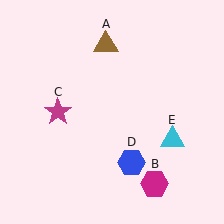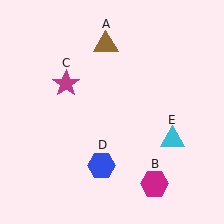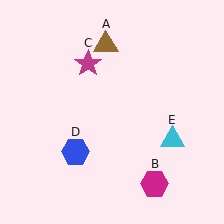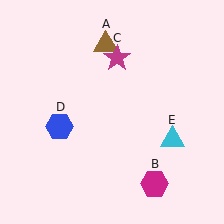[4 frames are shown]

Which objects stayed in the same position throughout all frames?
Brown triangle (object A) and magenta hexagon (object B) and cyan triangle (object E) remained stationary.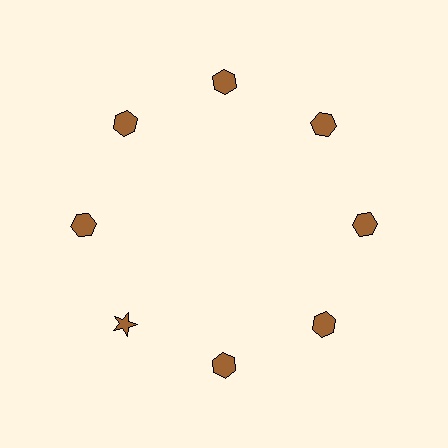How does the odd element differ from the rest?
It has a different shape: star instead of hexagon.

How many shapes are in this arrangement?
There are 8 shapes arranged in a ring pattern.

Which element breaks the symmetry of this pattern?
The brown star at roughly the 8 o'clock position breaks the symmetry. All other shapes are brown hexagons.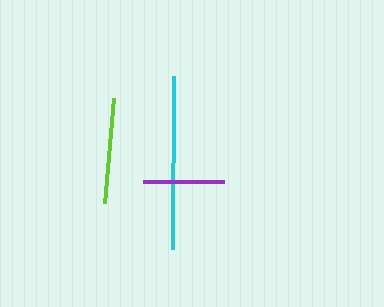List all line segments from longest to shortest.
From longest to shortest: cyan, lime, purple.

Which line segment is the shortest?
The purple line is the shortest at approximately 80 pixels.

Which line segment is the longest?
The cyan line is the longest at approximately 172 pixels.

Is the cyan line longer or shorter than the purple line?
The cyan line is longer than the purple line.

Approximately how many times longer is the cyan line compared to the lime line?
The cyan line is approximately 1.6 times the length of the lime line.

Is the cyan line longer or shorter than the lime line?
The cyan line is longer than the lime line.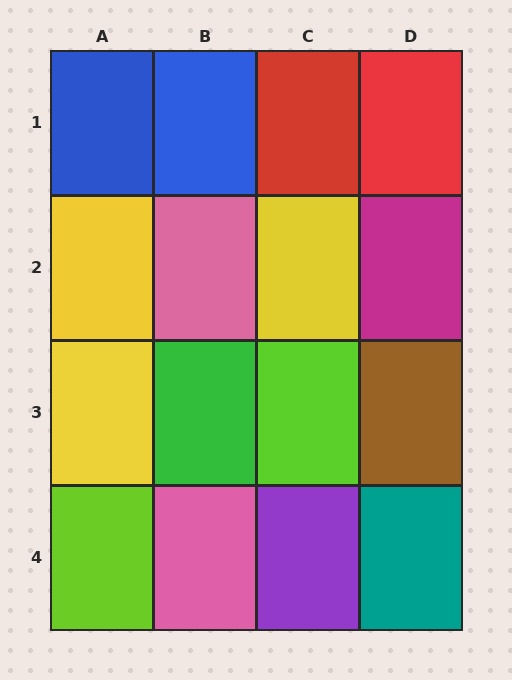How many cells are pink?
2 cells are pink.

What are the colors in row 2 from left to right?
Yellow, pink, yellow, magenta.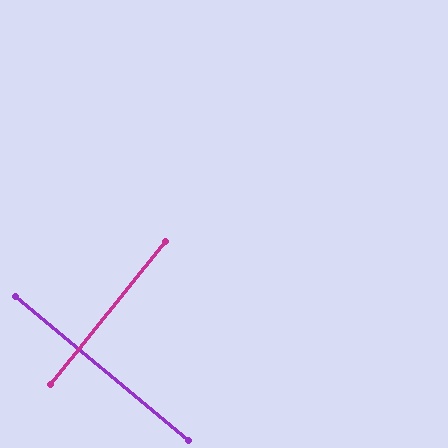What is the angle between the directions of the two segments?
Approximately 89 degrees.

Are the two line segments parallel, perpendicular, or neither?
Perpendicular — they meet at approximately 89°.